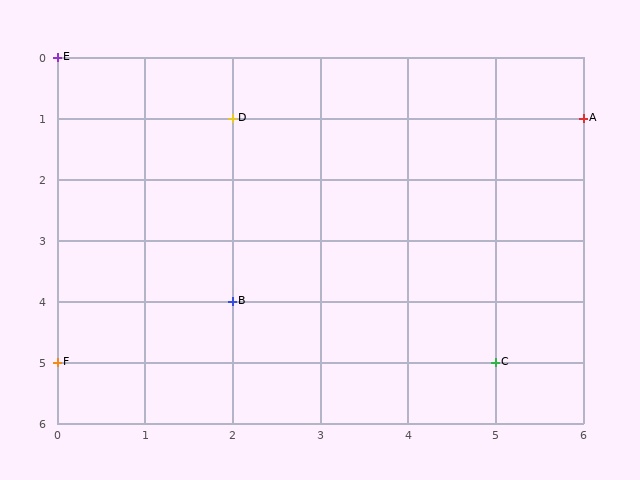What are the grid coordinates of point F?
Point F is at grid coordinates (0, 5).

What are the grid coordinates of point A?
Point A is at grid coordinates (6, 1).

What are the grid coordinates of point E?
Point E is at grid coordinates (0, 0).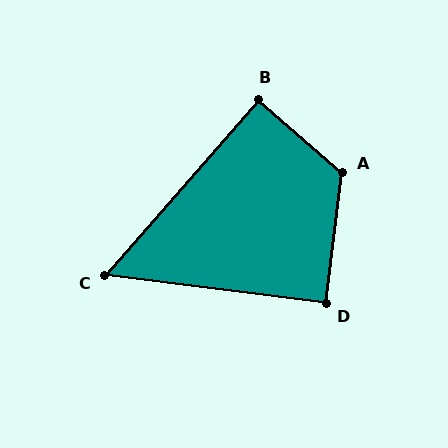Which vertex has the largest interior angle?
A, at approximately 124 degrees.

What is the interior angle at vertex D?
Approximately 90 degrees (approximately right).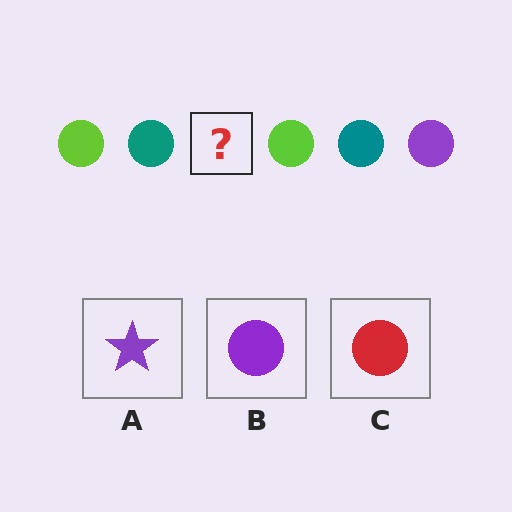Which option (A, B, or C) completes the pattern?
B.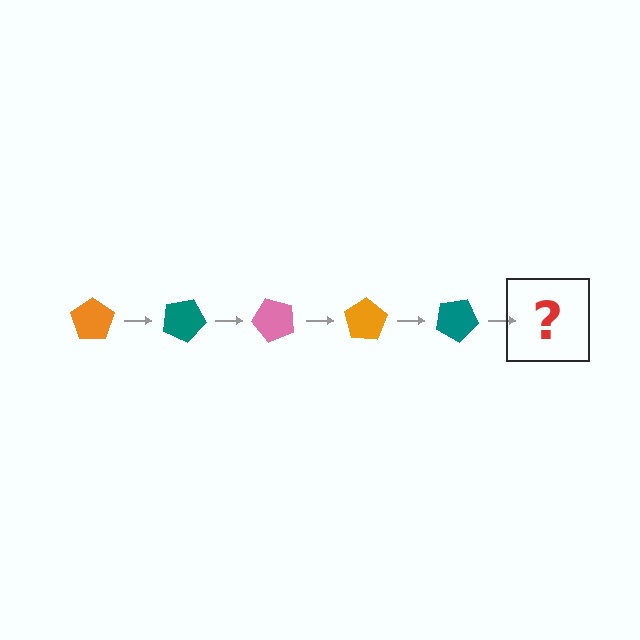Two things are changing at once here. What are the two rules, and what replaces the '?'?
The two rules are that it rotates 25 degrees each step and the color cycles through orange, teal, and pink. The '?' should be a pink pentagon, rotated 125 degrees from the start.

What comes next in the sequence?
The next element should be a pink pentagon, rotated 125 degrees from the start.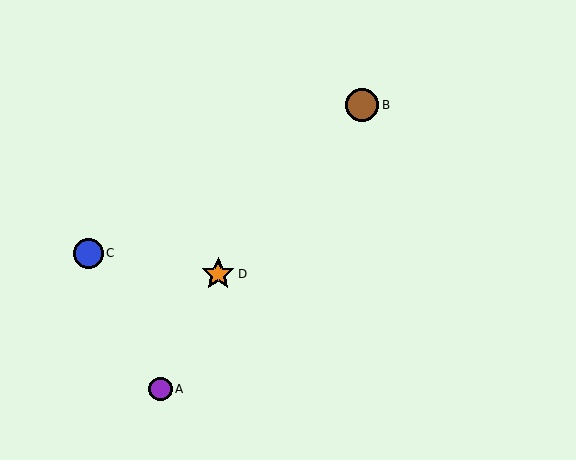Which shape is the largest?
The orange star (labeled D) is the largest.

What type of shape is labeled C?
Shape C is a blue circle.